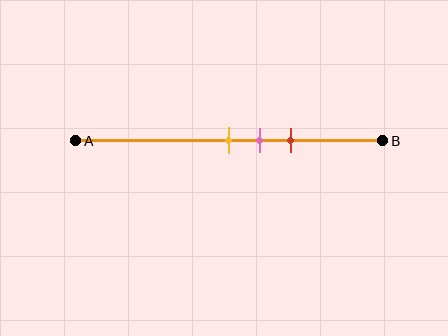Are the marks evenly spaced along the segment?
Yes, the marks are approximately evenly spaced.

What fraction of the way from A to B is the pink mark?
The pink mark is approximately 60% (0.6) of the way from A to B.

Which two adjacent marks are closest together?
The yellow and pink marks are the closest adjacent pair.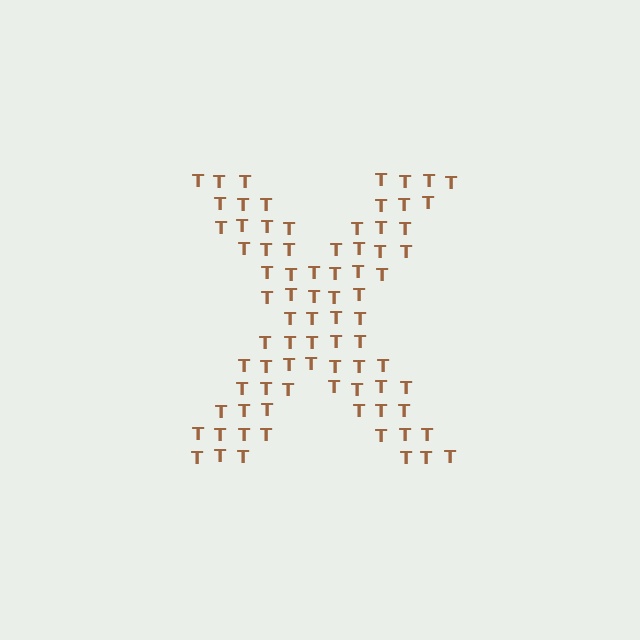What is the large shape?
The large shape is the letter X.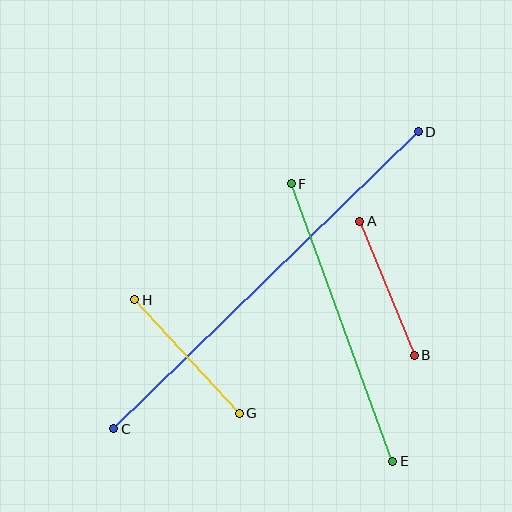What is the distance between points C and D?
The distance is approximately 425 pixels.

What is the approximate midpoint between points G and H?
The midpoint is at approximately (187, 357) pixels.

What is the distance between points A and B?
The distance is approximately 145 pixels.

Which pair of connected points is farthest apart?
Points C and D are farthest apart.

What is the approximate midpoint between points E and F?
The midpoint is at approximately (342, 322) pixels.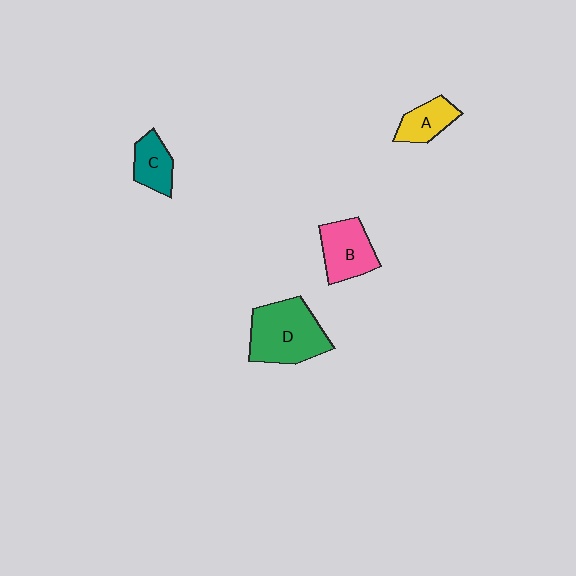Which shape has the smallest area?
Shape A (yellow).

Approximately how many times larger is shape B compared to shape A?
Approximately 1.5 times.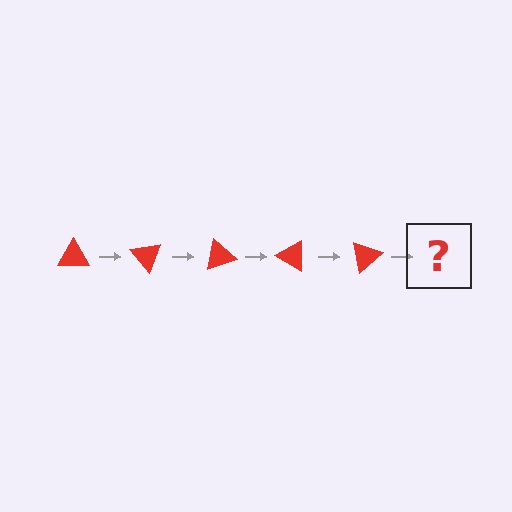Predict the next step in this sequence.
The next step is a red triangle rotated 250 degrees.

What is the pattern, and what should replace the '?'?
The pattern is that the triangle rotates 50 degrees each step. The '?' should be a red triangle rotated 250 degrees.